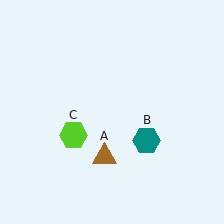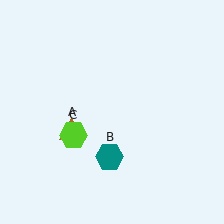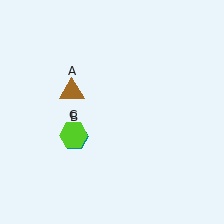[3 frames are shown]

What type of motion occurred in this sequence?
The brown triangle (object A), teal hexagon (object B) rotated clockwise around the center of the scene.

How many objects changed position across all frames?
2 objects changed position: brown triangle (object A), teal hexagon (object B).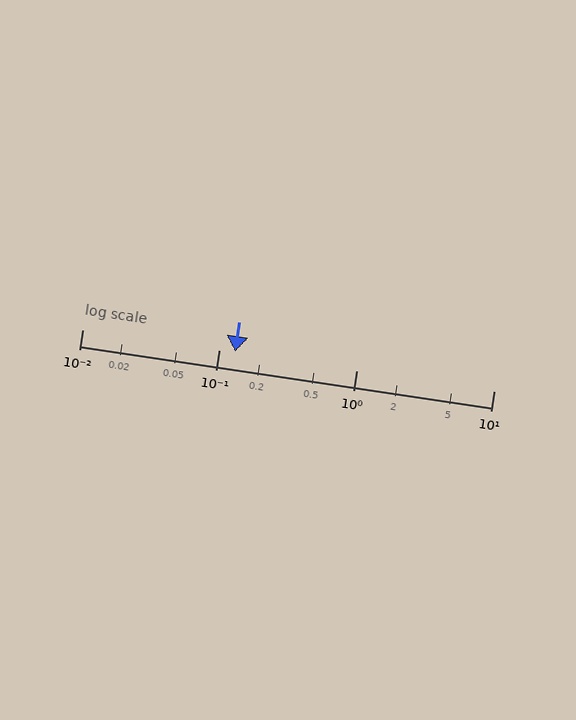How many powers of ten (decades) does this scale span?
The scale spans 3 decades, from 0.01 to 10.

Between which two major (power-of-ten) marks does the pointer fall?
The pointer is between 0.1 and 1.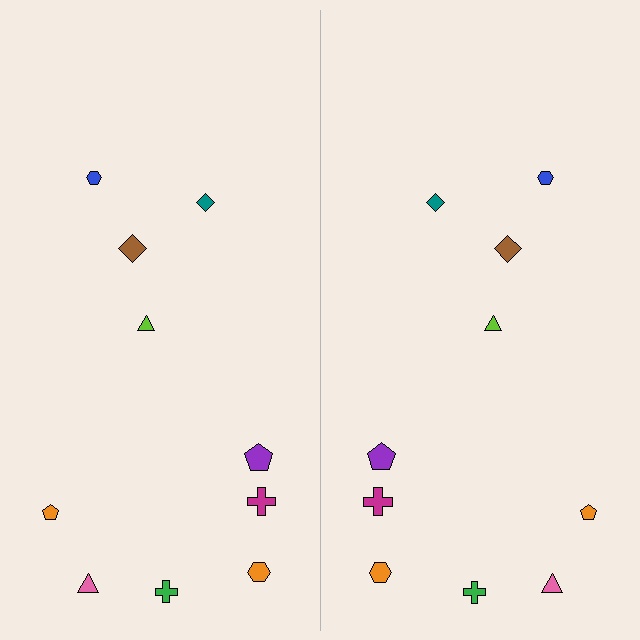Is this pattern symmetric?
Yes, this pattern has bilateral (reflection) symmetry.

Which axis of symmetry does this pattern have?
The pattern has a vertical axis of symmetry running through the center of the image.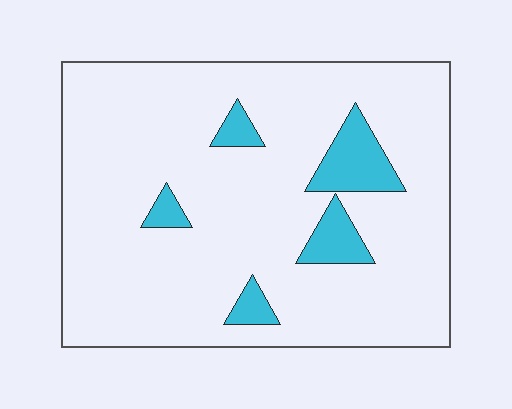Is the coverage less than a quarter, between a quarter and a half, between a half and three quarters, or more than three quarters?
Less than a quarter.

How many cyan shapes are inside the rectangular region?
5.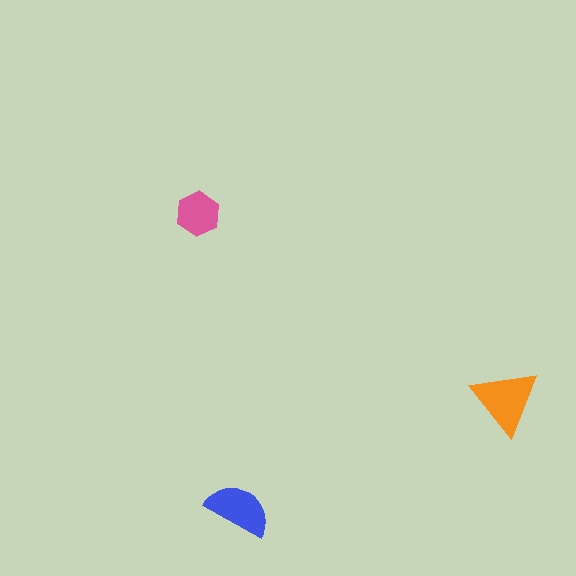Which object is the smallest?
The pink hexagon.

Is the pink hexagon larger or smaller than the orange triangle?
Smaller.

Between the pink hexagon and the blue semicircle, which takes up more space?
The blue semicircle.